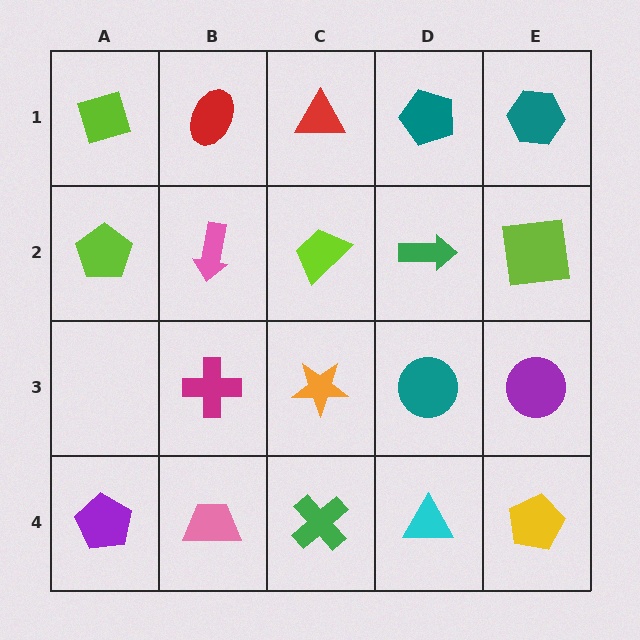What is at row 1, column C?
A red triangle.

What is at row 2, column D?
A green arrow.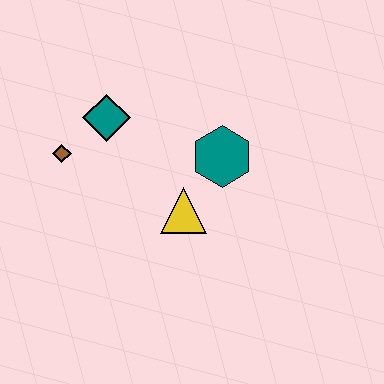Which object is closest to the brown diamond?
The teal diamond is closest to the brown diamond.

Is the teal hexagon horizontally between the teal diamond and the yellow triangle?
No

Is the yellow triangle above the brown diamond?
No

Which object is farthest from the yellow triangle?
The brown diamond is farthest from the yellow triangle.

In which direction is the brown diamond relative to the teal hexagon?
The brown diamond is to the left of the teal hexagon.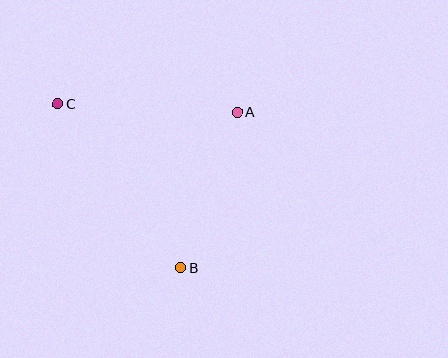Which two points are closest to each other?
Points A and B are closest to each other.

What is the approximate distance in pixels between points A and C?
The distance between A and C is approximately 180 pixels.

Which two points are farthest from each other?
Points B and C are farthest from each other.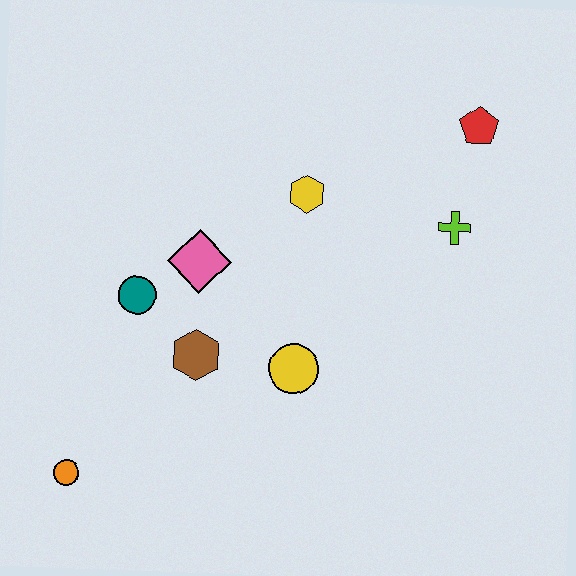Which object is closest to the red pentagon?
The lime cross is closest to the red pentagon.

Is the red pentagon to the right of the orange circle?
Yes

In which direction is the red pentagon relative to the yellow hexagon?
The red pentagon is to the right of the yellow hexagon.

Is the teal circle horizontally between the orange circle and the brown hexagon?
Yes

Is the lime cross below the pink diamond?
No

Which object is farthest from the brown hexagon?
The red pentagon is farthest from the brown hexagon.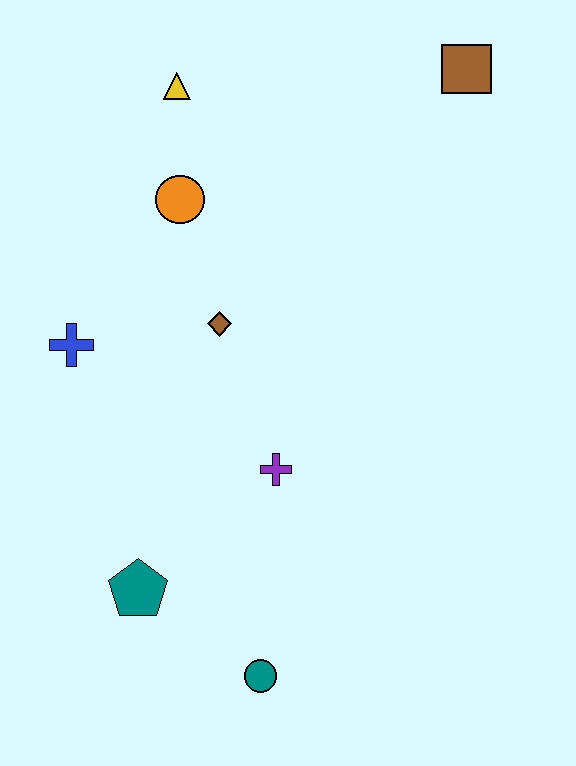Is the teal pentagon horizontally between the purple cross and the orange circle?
No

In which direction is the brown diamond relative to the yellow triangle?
The brown diamond is below the yellow triangle.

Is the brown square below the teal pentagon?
No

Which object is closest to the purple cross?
The brown diamond is closest to the purple cross.